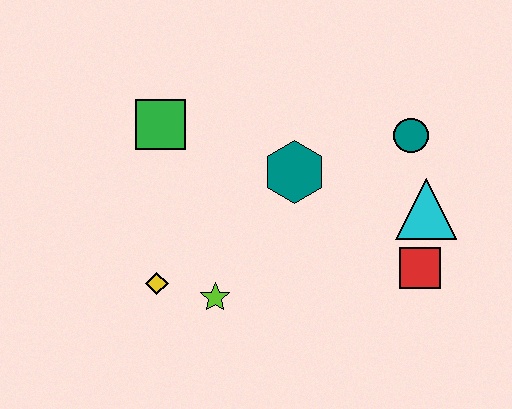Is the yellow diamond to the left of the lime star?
Yes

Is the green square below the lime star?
No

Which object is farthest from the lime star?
The teal circle is farthest from the lime star.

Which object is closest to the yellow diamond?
The lime star is closest to the yellow diamond.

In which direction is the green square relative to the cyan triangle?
The green square is to the left of the cyan triangle.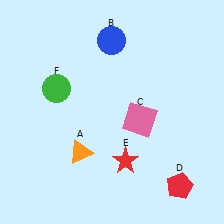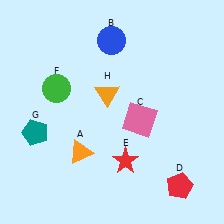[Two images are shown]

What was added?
A teal pentagon (G), an orange triangle (H) were added in Image 2.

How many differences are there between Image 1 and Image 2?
There are 2 differences between the two images.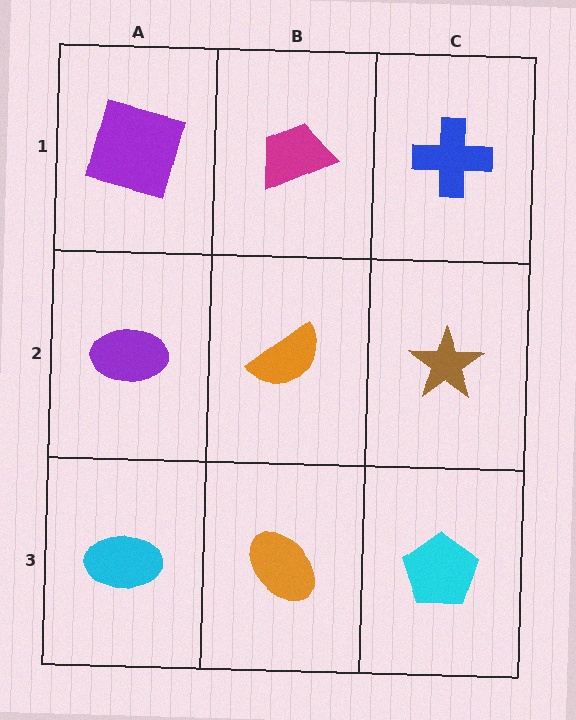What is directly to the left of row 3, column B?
A cyan ellipse.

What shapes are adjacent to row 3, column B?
An orange semicircle (row 2, column B), a cyan ellipse (row 3, column A), a cyan pentagon (row 3, column C).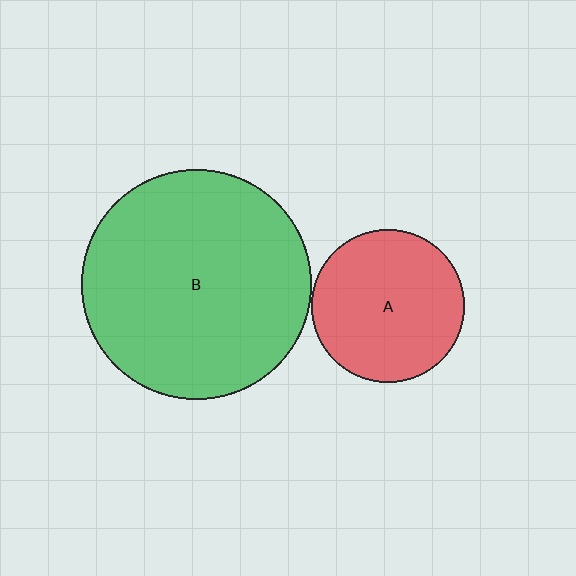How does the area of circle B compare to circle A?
Approximately 2.3 times.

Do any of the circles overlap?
No, none of the circles overlap.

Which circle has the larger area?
Circle B (green).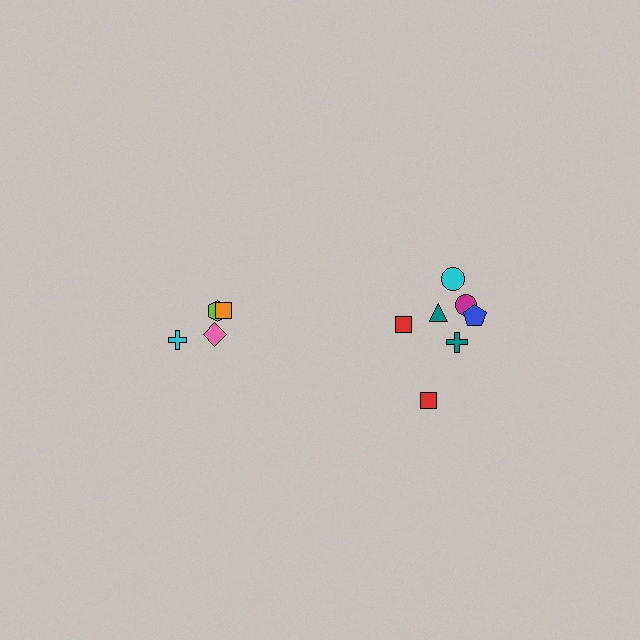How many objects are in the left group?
There are 4 objects.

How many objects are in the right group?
There are 7 objects.